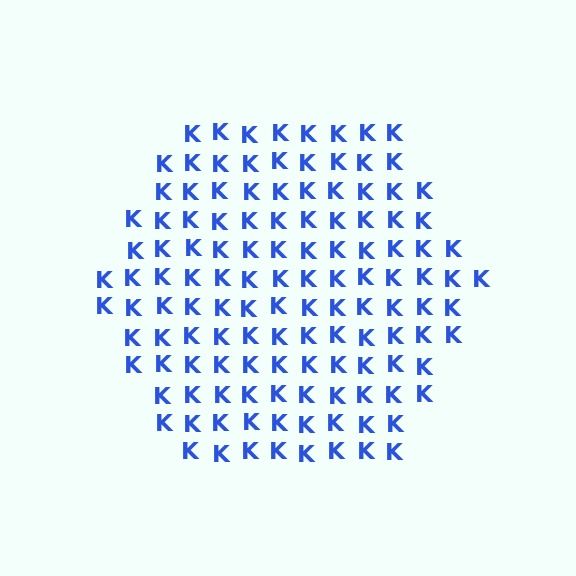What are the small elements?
The small elements are letter K's.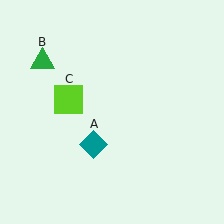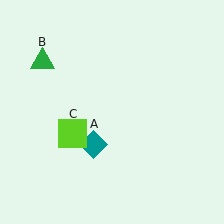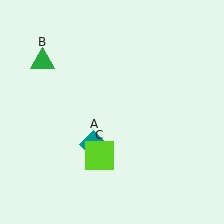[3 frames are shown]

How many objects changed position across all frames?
1 object changed position: lime square (object C).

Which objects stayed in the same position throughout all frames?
Teal diamond (object A) and green triangle (object B) remained stationary.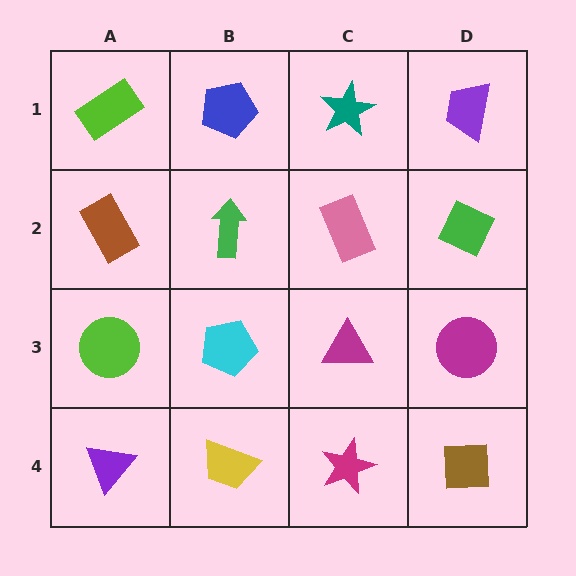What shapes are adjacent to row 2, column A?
A lime rectangle (row 1, column A), a lime circle (row 3, column A), a green arrow (row 2, column B).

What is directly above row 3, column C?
A pink rectangle.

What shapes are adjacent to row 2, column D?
A purple trapezoid (row 1, column D), a magenta circle (row 3, column D), a pink rectangle (row 2, column C).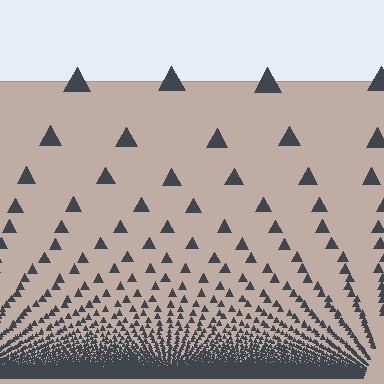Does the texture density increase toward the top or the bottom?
Density increases toward the bottom.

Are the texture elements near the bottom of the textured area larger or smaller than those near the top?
Smaller. The gradient is inverted — elements near the bottom are smaller and denser.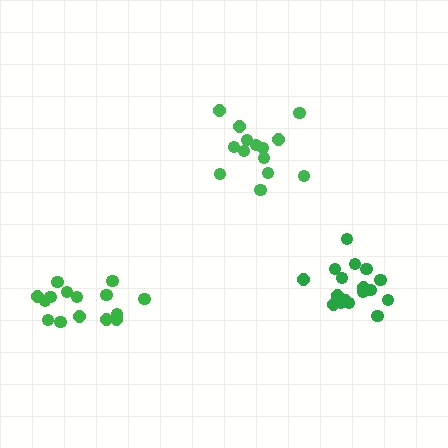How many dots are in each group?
Group 1: 17 dots, Group 2: 14 dots, Group 3: 15 dots (46 total).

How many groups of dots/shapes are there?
There are 3 groups.